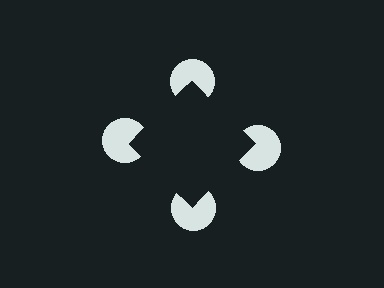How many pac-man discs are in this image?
There are 4 — one at each vertex of the illusory square.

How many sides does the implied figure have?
4 sides.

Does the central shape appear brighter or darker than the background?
It typically appears slightly darker than the background, even though no actual brightness change is drawn.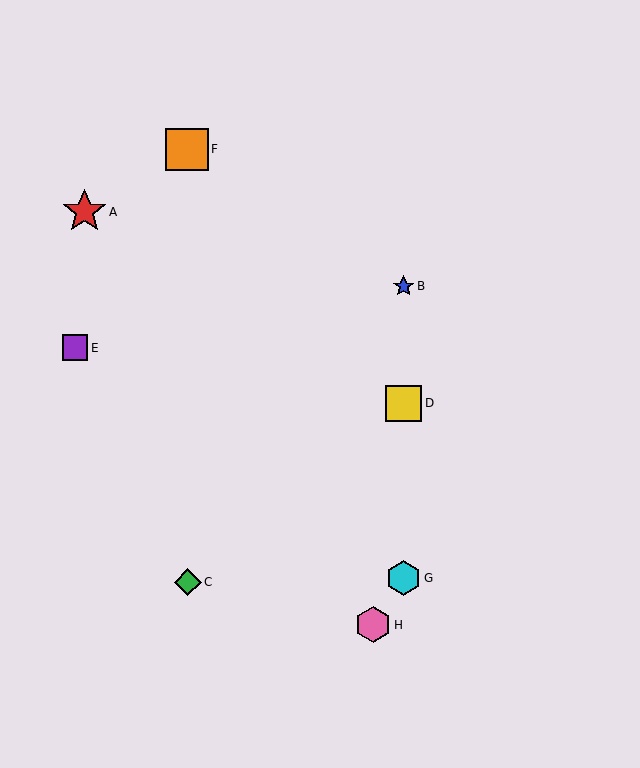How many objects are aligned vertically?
3 objects (B, D, G) are aligned vertically.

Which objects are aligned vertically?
Objects B, D, G are aligned vertically.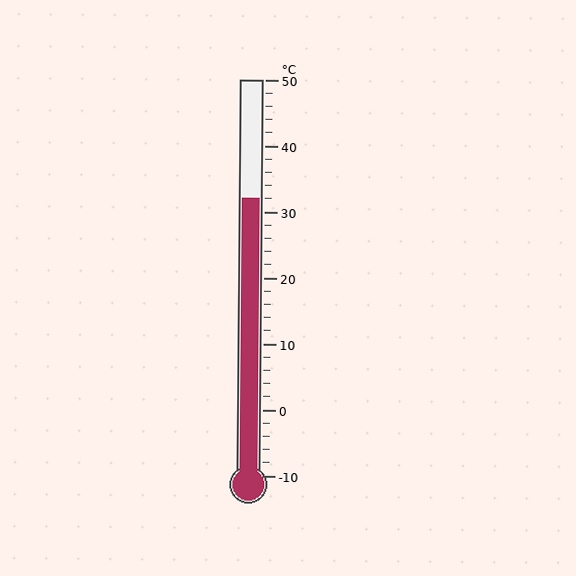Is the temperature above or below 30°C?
The temperature is above 30°C.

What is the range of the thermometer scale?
The thermometer scale ranges from -10°C to 50°C.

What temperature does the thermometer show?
The thermometer shows approximately 32°C.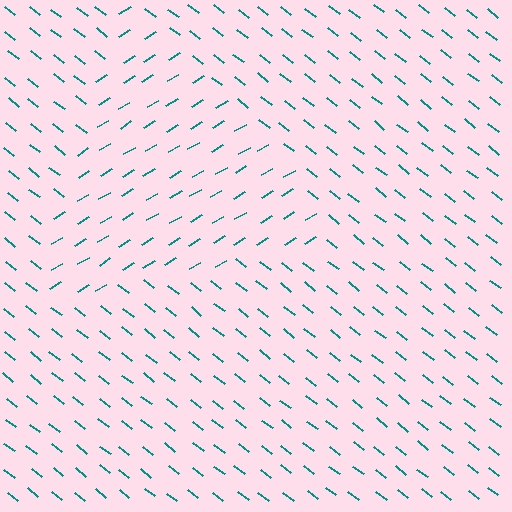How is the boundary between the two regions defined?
The boundary is defined purely by a change in line orientation (approximately 69 degrees difference). All lines are the same color and thickness.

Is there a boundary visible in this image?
Yes, there is a texture boundary formed by a change in line orientation.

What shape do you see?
I see a triangle.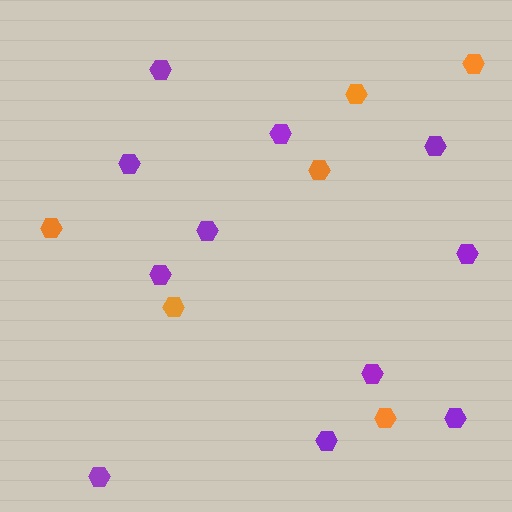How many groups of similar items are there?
There are 2 groups: one group of purple hexagons (11) and one group of orange hexagons (6).